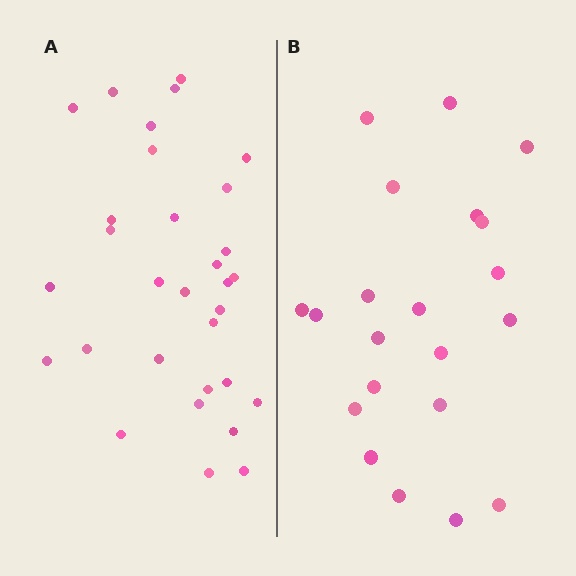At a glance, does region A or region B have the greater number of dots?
Region A (the left region) has more dots.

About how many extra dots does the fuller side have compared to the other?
Region A has roughly 10 or so more dots than region B.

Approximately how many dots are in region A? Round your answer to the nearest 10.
About 30 dots. (The exact count is 31, which rounds to 30.)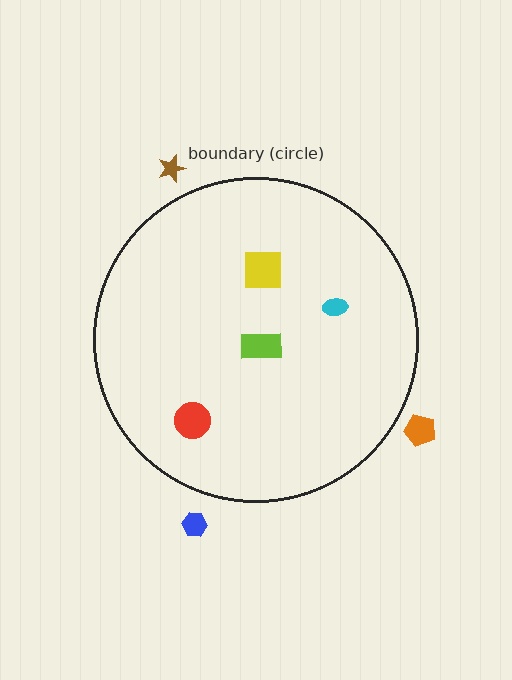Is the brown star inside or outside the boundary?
Outside.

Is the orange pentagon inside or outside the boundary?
Outside.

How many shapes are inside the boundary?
4 inside, 3 outside.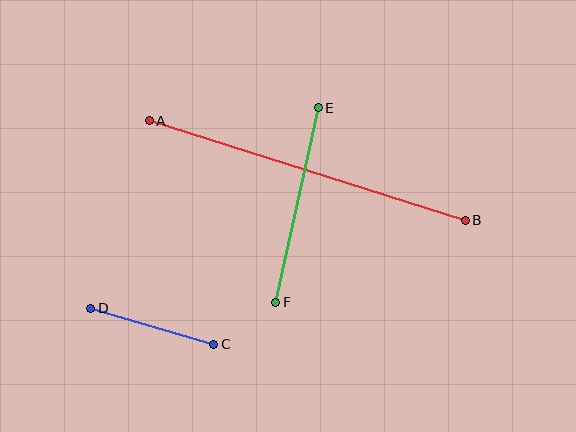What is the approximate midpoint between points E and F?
The midpoint is at approximately (297, 205) pixels.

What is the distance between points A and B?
The distance is approximately 331 pixels.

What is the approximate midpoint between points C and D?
The midpoint is at approximately (152, 326) pixels.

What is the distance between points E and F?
The distance is approximately 199 pixels.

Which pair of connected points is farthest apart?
Points A and B are farthest apart.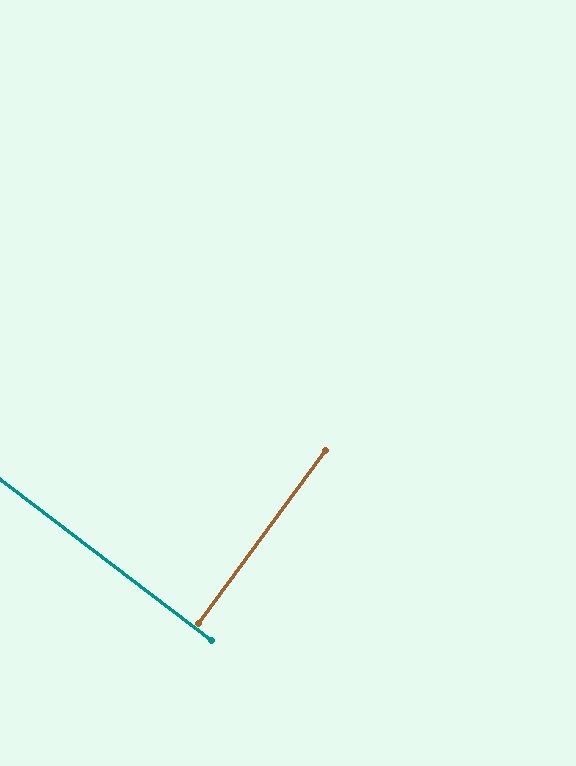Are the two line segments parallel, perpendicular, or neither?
Perpendicular — they meet at approximately 89°.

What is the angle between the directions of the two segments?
Approximately 89 degrees.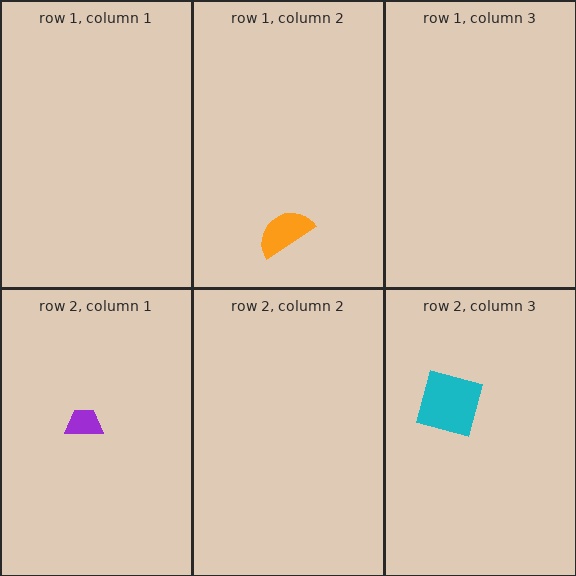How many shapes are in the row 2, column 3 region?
1.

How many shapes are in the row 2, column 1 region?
1.